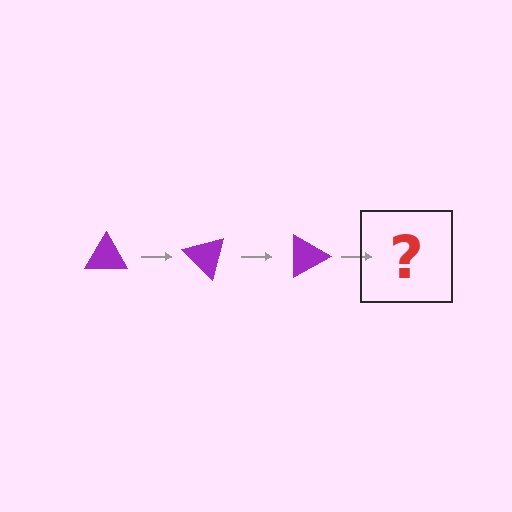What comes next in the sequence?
The next element should be a purple triangle rotated 135 degrees.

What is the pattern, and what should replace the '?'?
The pattern is that the triangle rotates 45 degrees each step. The '?' should be a purple triangle rotated 135 degrees.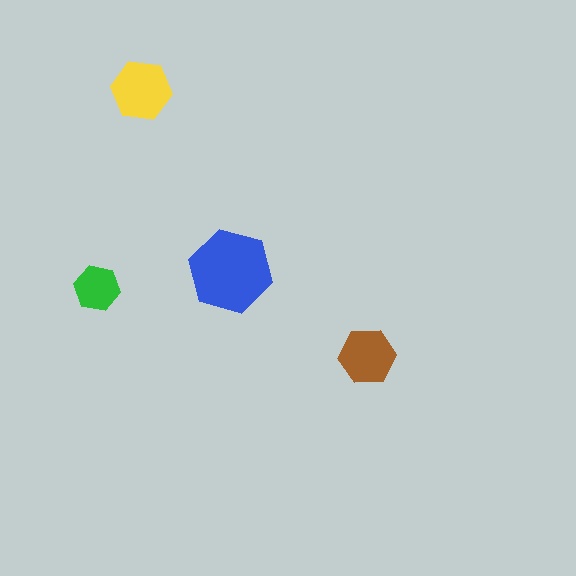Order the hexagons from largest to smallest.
the blue one, the yellow one, the brown one, the green one.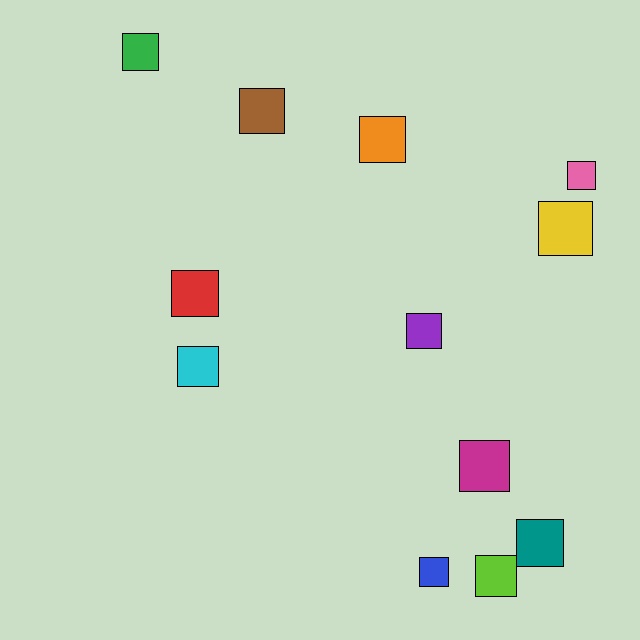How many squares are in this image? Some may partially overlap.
There are 12 squares.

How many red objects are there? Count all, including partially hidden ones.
There is 1 red object.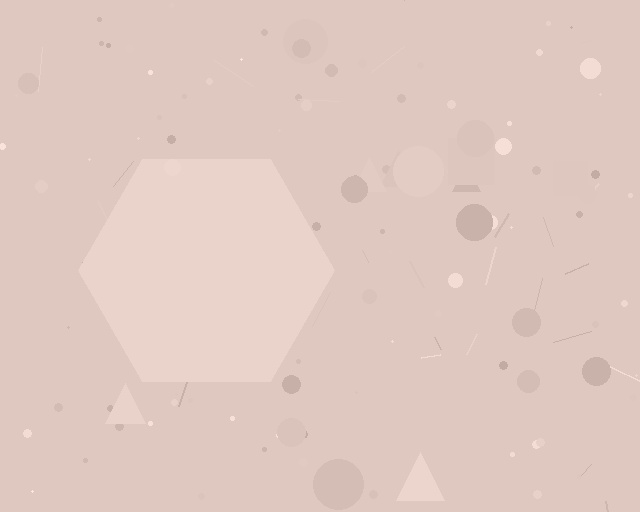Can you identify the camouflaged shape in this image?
The camouflaged shape is a hexagon.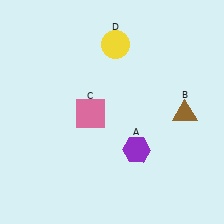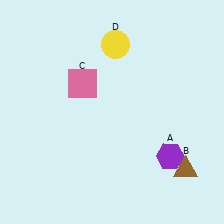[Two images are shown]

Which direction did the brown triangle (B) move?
The brown triangle (B) moved down.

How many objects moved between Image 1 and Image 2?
3 objects moved between the two images.